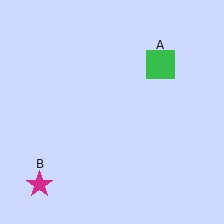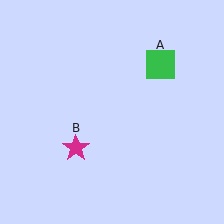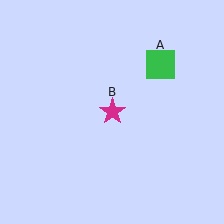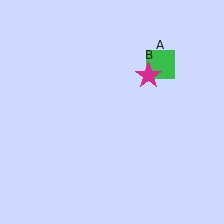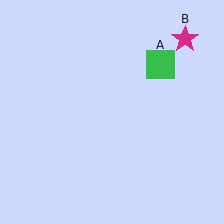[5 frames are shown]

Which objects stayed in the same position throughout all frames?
Green square (object A) remained stationary.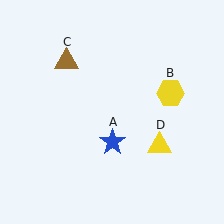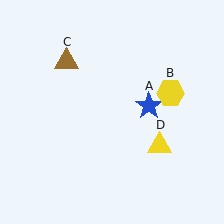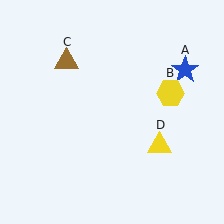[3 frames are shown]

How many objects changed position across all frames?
1 object changed position: blue star (object A).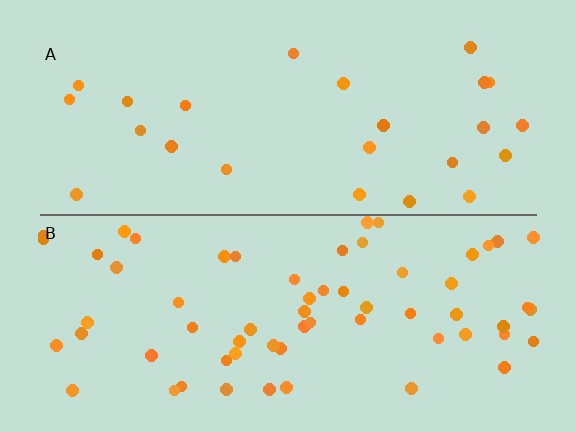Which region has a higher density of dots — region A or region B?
B (the bottom).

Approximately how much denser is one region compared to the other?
Approximately 2.5× — region B over region A.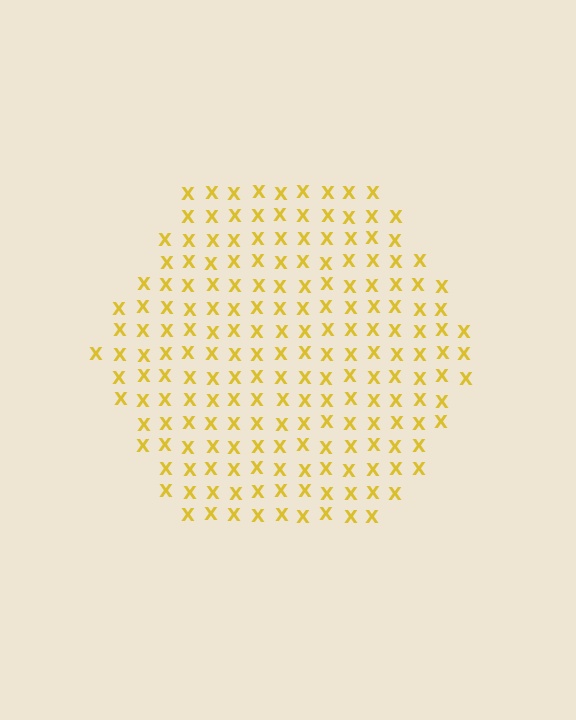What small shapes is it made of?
It is made of small letter X's.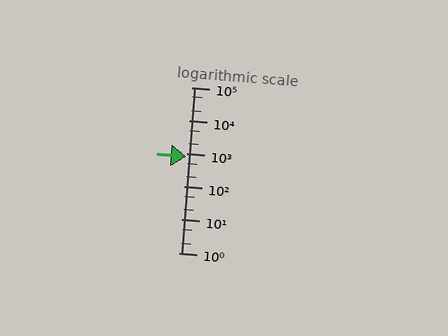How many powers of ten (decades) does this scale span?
The scale spans 5 decades, from 1 to 100000.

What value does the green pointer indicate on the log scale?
The pointer indicates approximately 790.